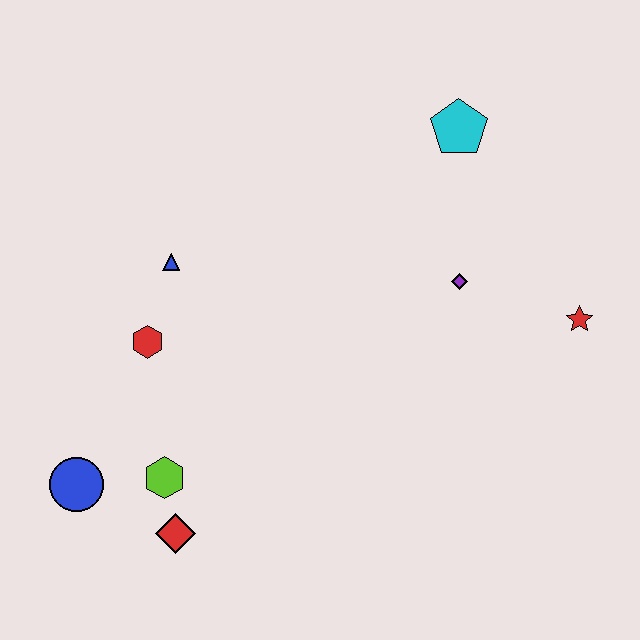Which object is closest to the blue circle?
The lime hexagon is closest to the blue circle.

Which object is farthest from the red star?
The blue circle is farthest from the red star.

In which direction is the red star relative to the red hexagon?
The red star is to the right of the red hexagon.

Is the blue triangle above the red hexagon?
Yes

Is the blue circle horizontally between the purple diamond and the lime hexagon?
No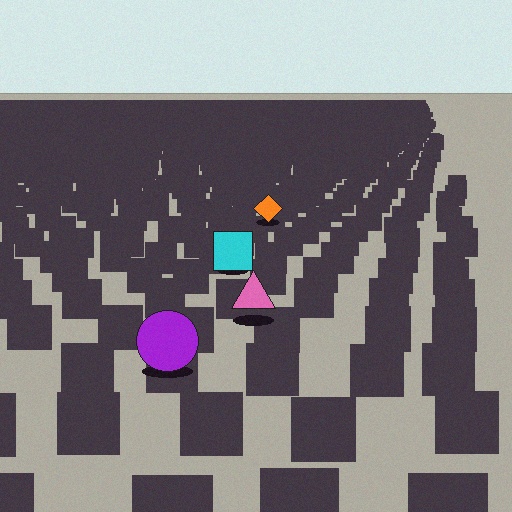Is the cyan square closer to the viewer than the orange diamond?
Yes. The cyan square is closer — you can tell from the texture gradient: the ground texture is coarser near it.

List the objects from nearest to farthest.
From nearest to farthest: the purple circle, the pink triangle, the cyan square, the orange diamond.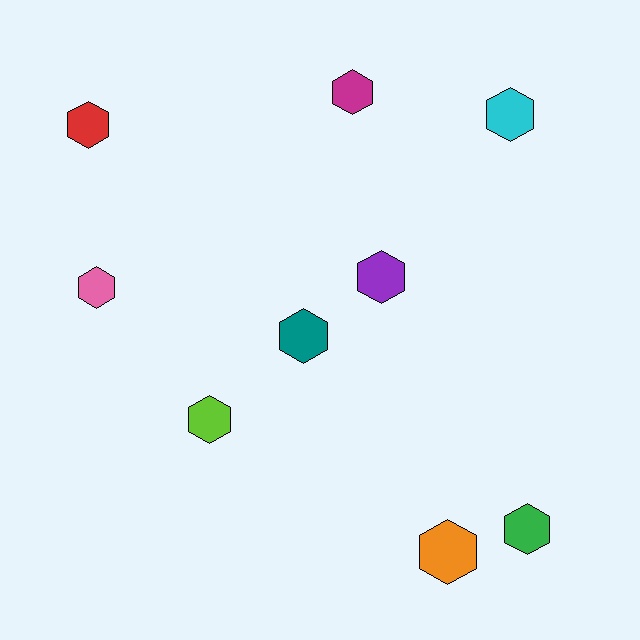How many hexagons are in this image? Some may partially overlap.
There are 9 hexagons.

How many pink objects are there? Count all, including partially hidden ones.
There is 1 pink object.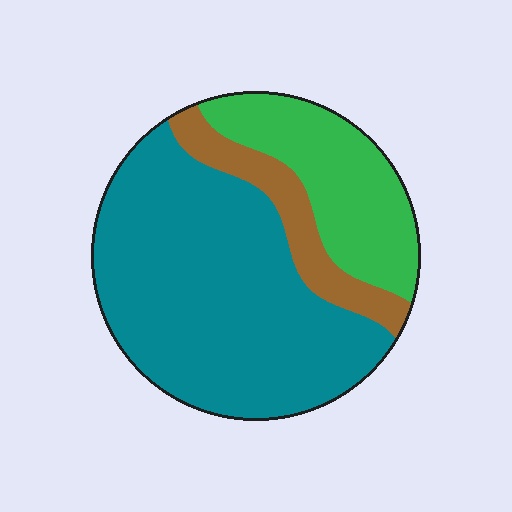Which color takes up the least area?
Brown, at roughly 15%.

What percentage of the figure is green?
Green covers around 25% of the figure.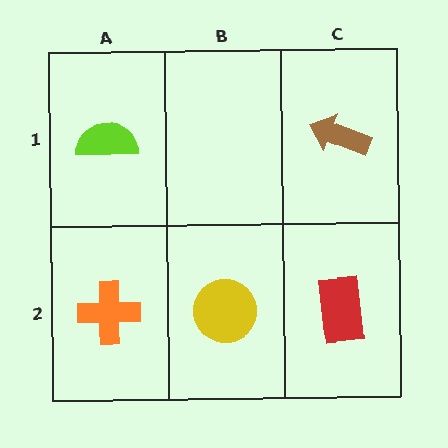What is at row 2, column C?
A red rectangle.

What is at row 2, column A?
An orange cross.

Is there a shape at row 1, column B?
No, that cell is empty.